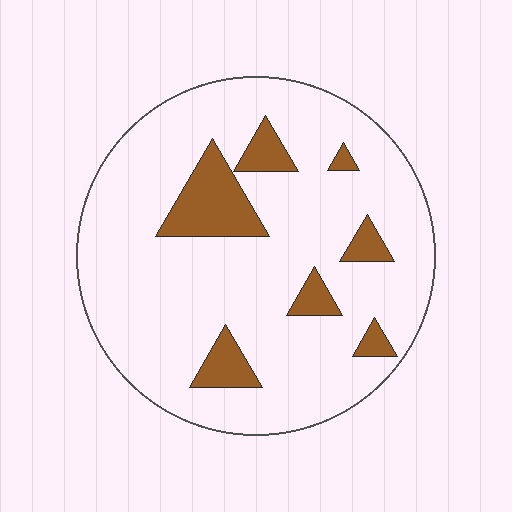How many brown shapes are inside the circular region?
7.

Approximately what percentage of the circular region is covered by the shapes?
Approximately 15%.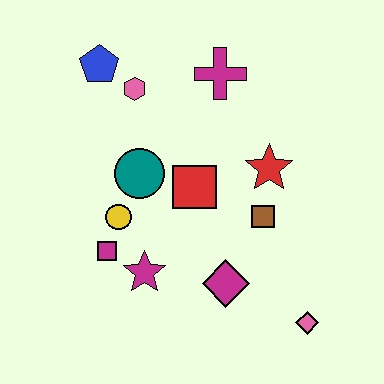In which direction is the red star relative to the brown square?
The red star is above the brown square.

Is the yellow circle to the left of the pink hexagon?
Yes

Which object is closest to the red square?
The teal circle is closest to the red square.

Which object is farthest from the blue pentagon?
The pink diamond is farthest from the blue pentagon.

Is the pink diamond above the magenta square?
No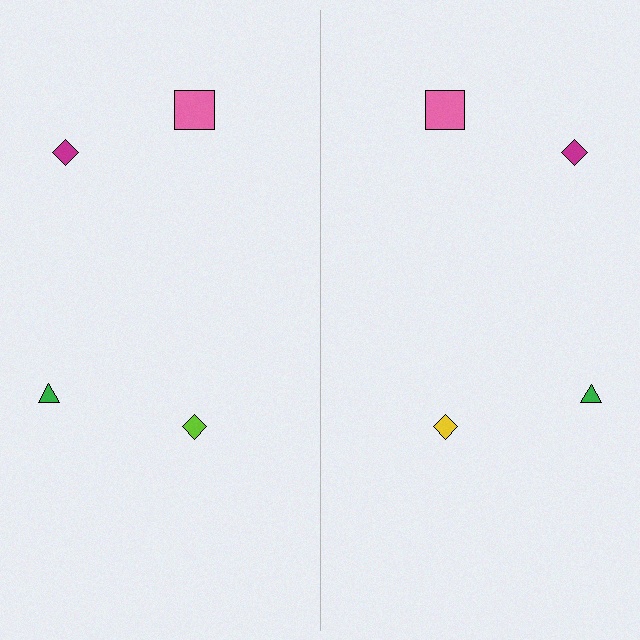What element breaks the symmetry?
The yellow diamond on the right side breaks the symmetry — its mirror counterpart is lime.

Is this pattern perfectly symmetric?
No, the pattern is not perfectly symmetric. The yellow diamond on the right side breaks the symmetry — its mirror counterpart is lime.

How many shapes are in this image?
There are 8 shapes in this image.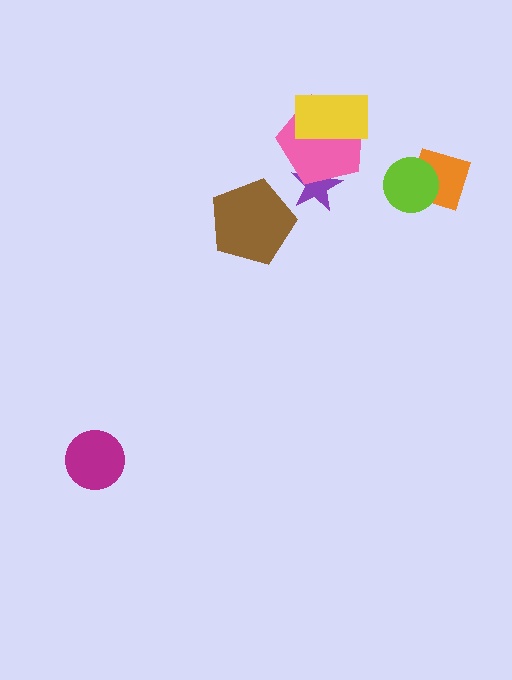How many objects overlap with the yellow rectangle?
1 object overlaps with the yellow rectangle.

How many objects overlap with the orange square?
1 object overlaps with the orange square.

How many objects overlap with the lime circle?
1 object overlaps with the lime circle.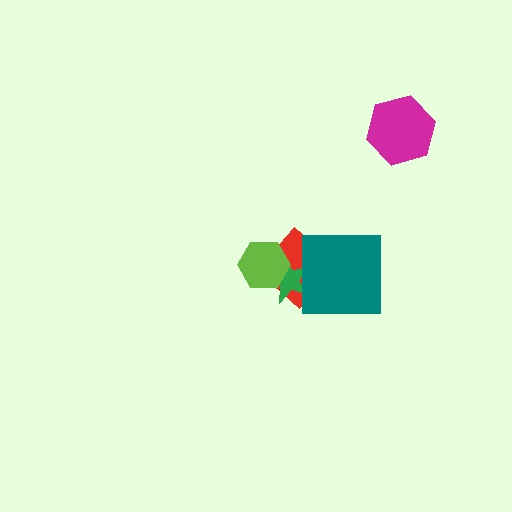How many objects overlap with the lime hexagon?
2 objects overlap with the lime hexagon.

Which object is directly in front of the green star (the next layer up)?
The lime hexagon is directly in front of the green star.